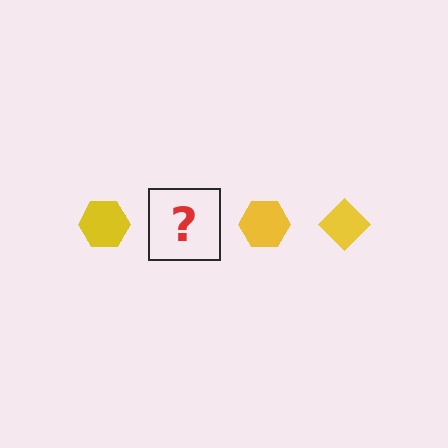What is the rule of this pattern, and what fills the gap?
The rule is that the pattern cycles through hexagon, diamond shapes in yellow. The gap should be filled with a yellow diamond.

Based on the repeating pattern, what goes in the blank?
The blank should be a yellow diamond.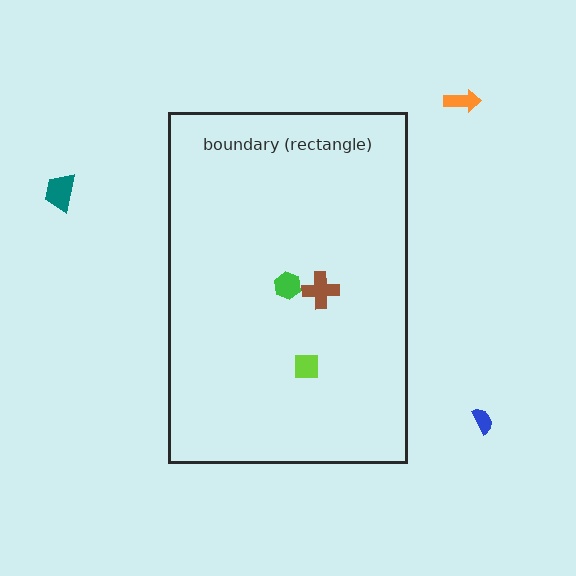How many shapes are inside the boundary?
3 inside, 3 outside.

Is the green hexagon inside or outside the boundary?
Inside.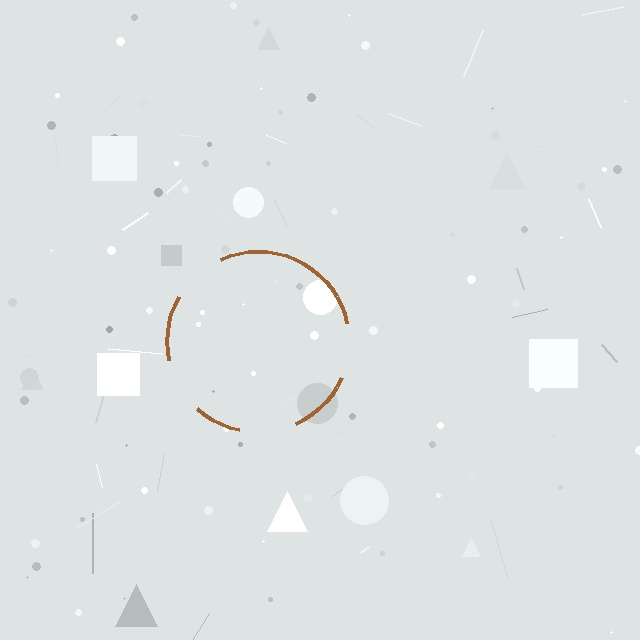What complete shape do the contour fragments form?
The contour fragments form a circle.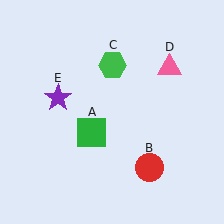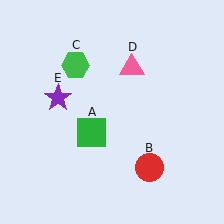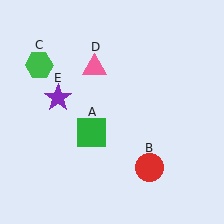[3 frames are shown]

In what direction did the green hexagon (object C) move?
The green hexagon (object C) moved left.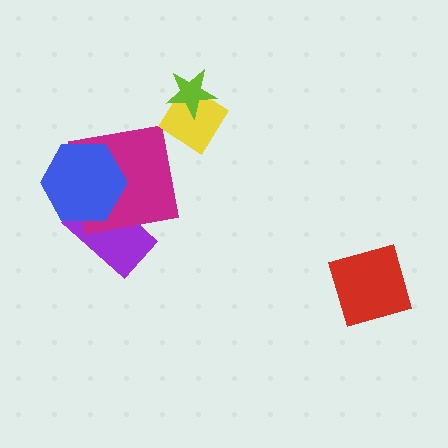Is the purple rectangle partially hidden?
Yes, it is partially covered by another shape.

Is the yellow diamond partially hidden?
Yes, it is partially covered by another shape.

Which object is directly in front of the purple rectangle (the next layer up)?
The magenta square is directly in front of the purple rectangle.